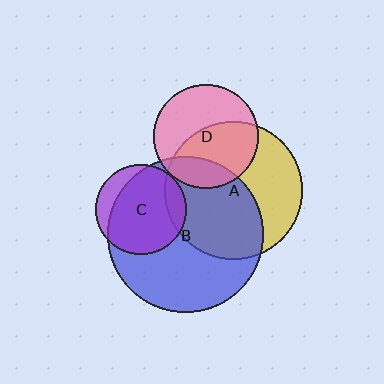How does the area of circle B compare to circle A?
Approximately 1.3 times.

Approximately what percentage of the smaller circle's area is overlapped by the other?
Approximately 80%.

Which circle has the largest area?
Circle B (blue).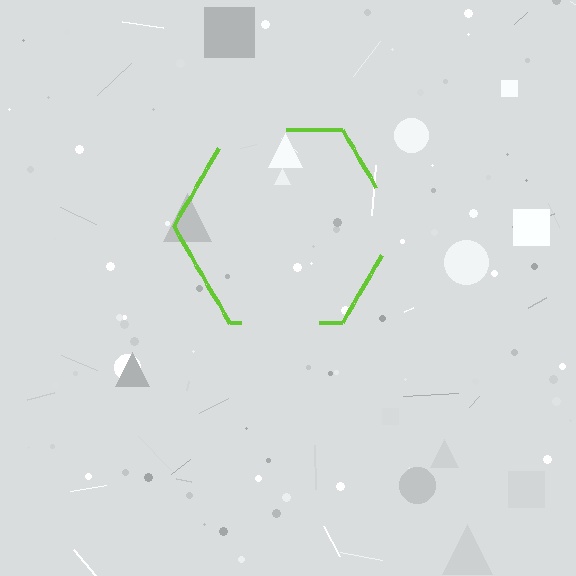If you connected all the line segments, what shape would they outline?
They would outline a hexagon.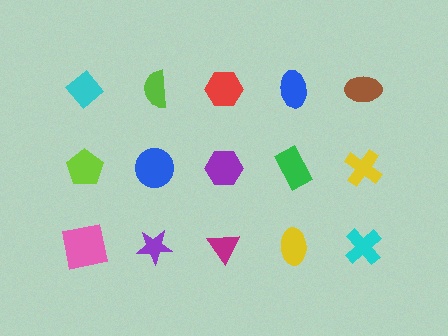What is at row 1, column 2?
A lime semicircle.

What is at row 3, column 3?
A magenta triangle.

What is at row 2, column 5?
A yellow cross.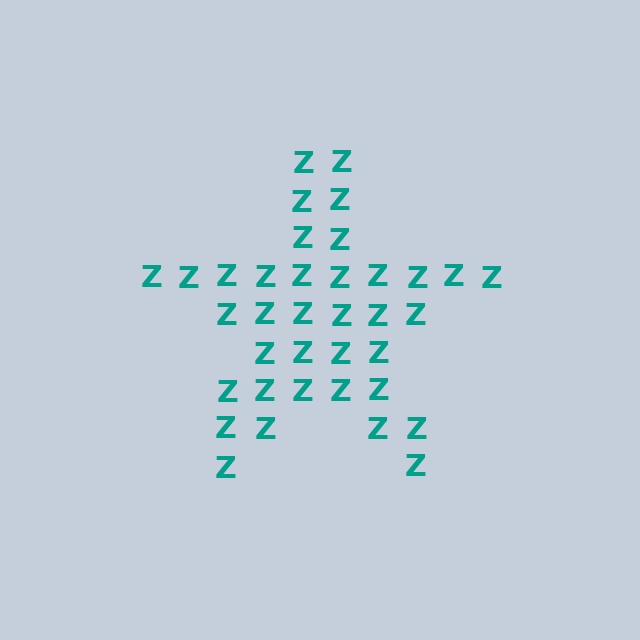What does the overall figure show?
The overall figure shows a star.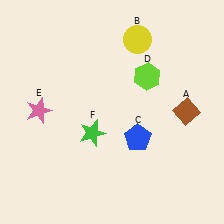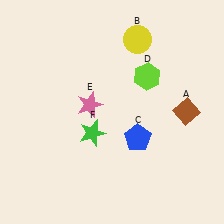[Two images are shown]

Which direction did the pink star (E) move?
The pink star (E) moved right.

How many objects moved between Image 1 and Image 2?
1 object moved between the two images.